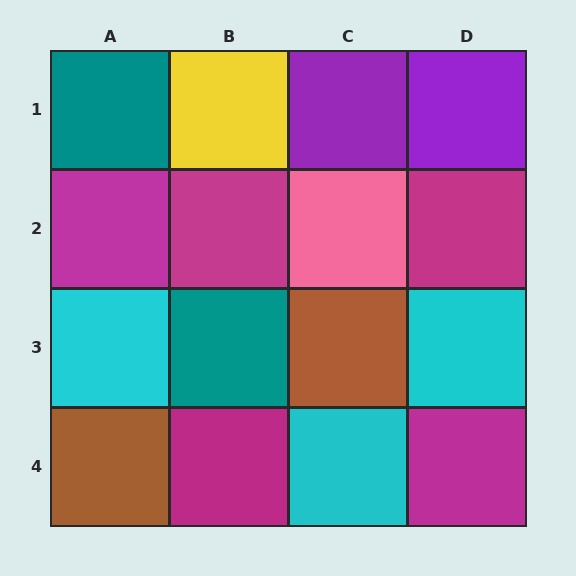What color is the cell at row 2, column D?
Magenta.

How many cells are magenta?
5 cells are magenta.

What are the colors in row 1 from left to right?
Teal, yellow, purple, purple.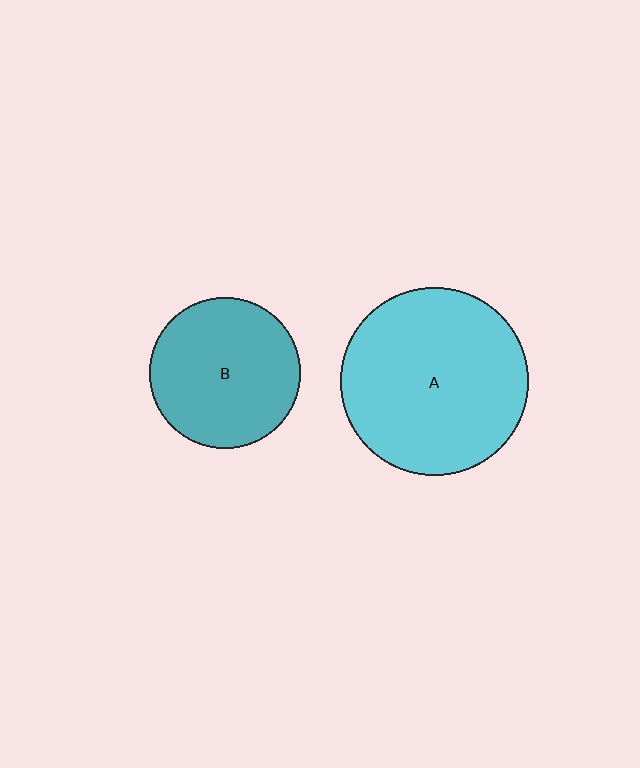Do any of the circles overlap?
No, none of the circles overlap.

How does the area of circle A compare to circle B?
Approximately 1.5 times.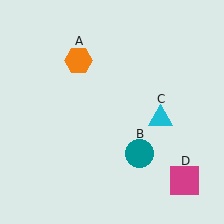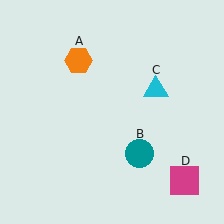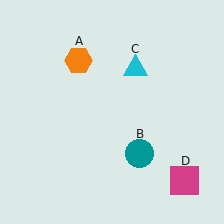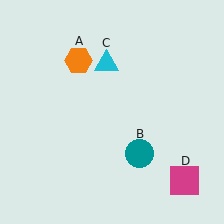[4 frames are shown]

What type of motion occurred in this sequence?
The cyan triangle (object C) rotated counterclockwise around the center of the scene.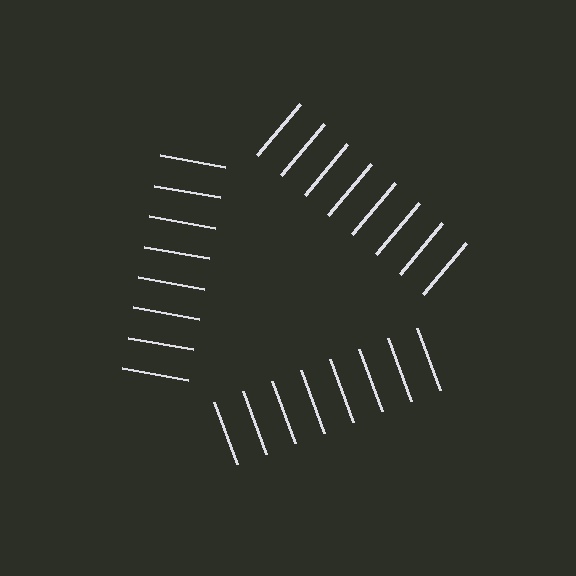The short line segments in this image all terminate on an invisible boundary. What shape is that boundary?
An illusory triangle — the line segments terminate on its edges but no continuous stroke is drawn.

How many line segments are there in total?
24 — 8 along each of the 3 edges.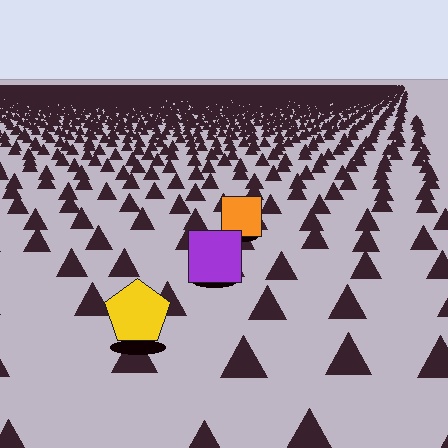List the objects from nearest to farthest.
From nearest to farthest: the yellow pentagon, the purple square, the orange square.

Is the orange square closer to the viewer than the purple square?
No. The purple square is closer — you can tell from the texture gradient: the ground texture is coarser near it.